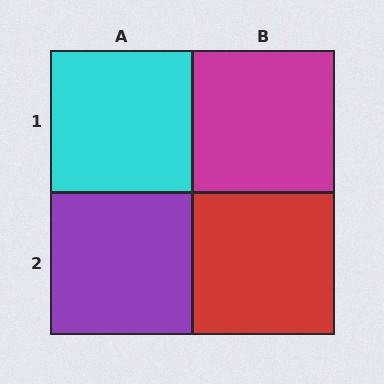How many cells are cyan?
1 cell is cyan.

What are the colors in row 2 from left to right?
Purple, red.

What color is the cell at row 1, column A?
Cyan.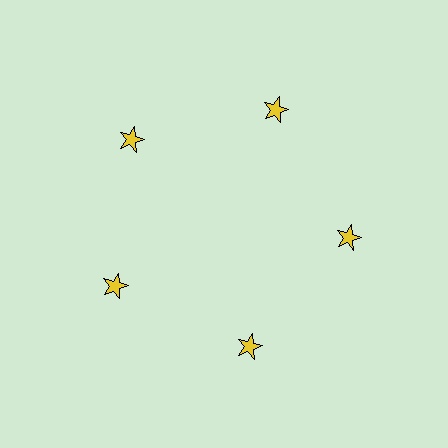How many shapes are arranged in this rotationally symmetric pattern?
There are 5 shapes, arranged in 5 groups of 1.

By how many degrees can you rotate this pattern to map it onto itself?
The pattern maps onto itself every 72 degrees of rotation.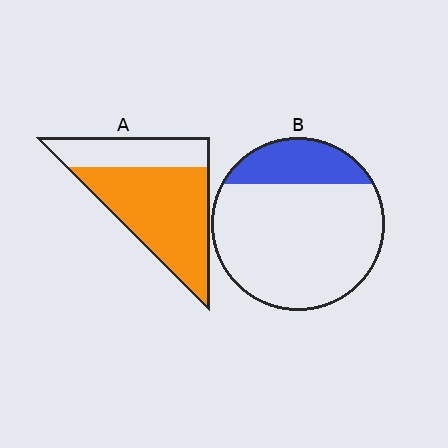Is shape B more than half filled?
No.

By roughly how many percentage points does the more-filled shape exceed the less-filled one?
By roughly 45 percentage points (A over B).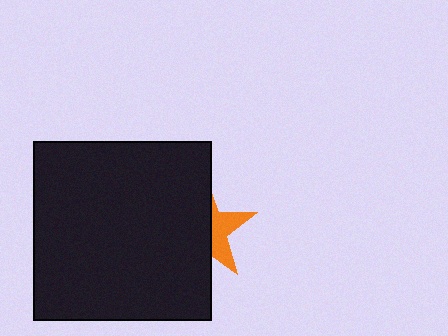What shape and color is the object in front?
The object in front is a black square.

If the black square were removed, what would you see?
You would see the complete orange star.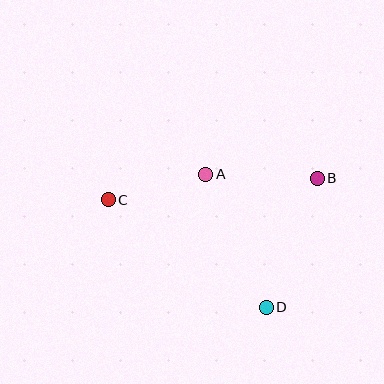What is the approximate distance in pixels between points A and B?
The distance between A and B is approximately 112 pixels.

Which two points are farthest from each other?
Points B and C are farthest from each other.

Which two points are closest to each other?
Points A and C are closest to each other.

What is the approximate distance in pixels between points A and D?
The distance between A and D is approximately 146 pixels.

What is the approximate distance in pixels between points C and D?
The distance between C and D is approximately 191 pixels.